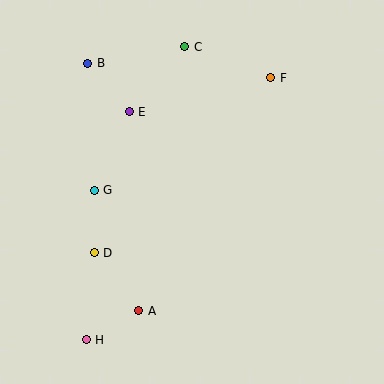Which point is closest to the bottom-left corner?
Point H is closest to the bottom-left corner.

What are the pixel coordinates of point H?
Point H is at (86, 340).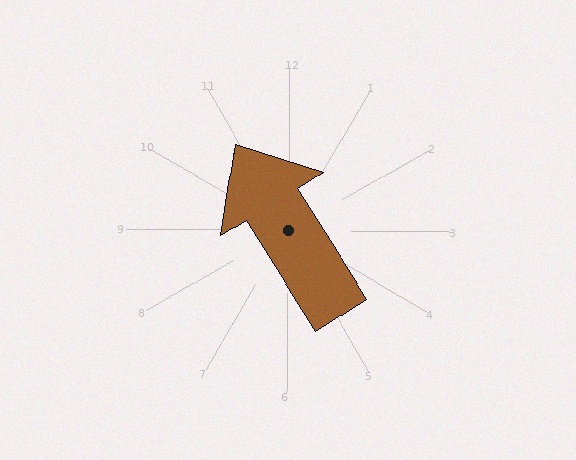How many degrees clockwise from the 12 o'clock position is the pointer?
Approximately 328 degrees.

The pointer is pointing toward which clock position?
Roughly 11 o'clock.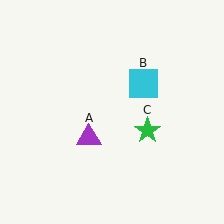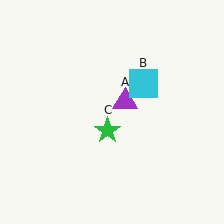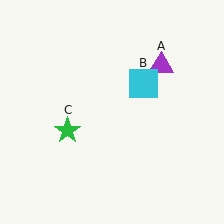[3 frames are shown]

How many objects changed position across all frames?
2 objects changed position: purple triangle (object A), green star (object C).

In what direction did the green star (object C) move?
The green star (object C) moved left.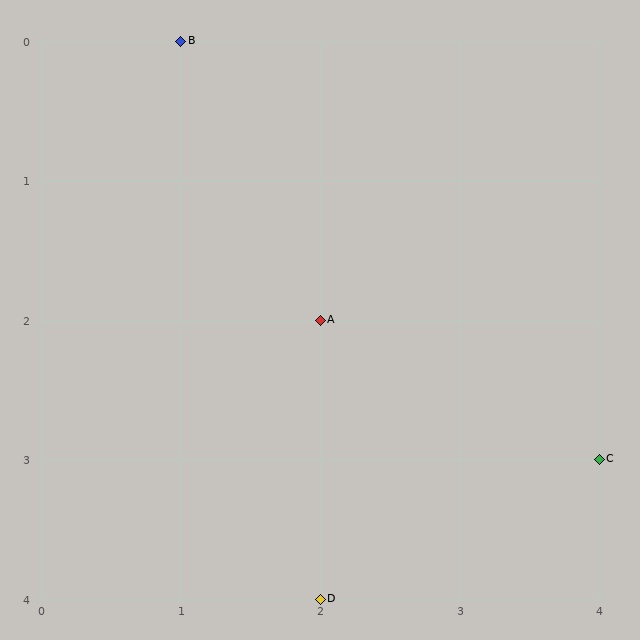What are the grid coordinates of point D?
Point D is at grid coordinates (2, 4).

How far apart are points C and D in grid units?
Points C and D are 2 columns and 1 row apart (about 2.2 grid units diagonally).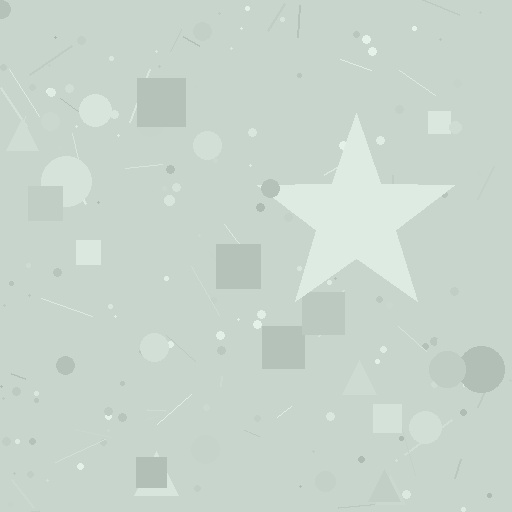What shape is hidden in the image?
A star is hidden in the image.